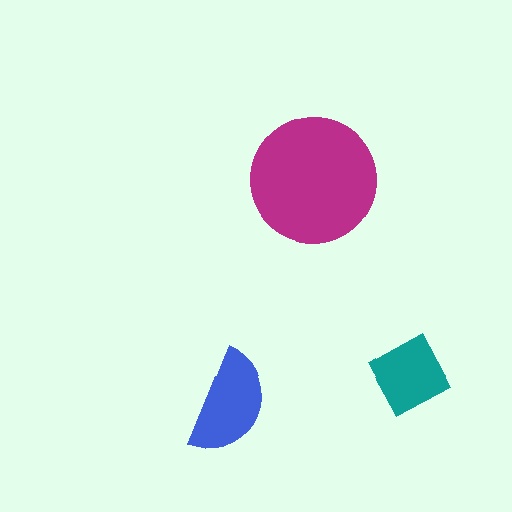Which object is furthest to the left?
The blue semicircle is leftmost.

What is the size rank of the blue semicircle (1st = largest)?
2nd.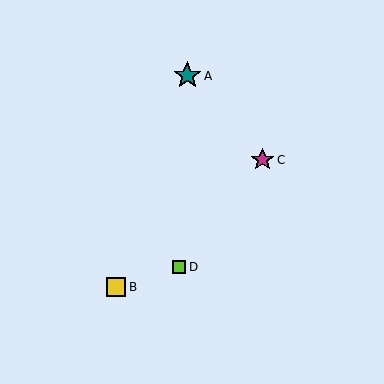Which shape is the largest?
The teal star (labeled A) is the largest.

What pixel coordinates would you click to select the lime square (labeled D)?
Click at (179, 267) to select the lime square D.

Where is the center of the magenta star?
The center of the magenta star is at (262, 160).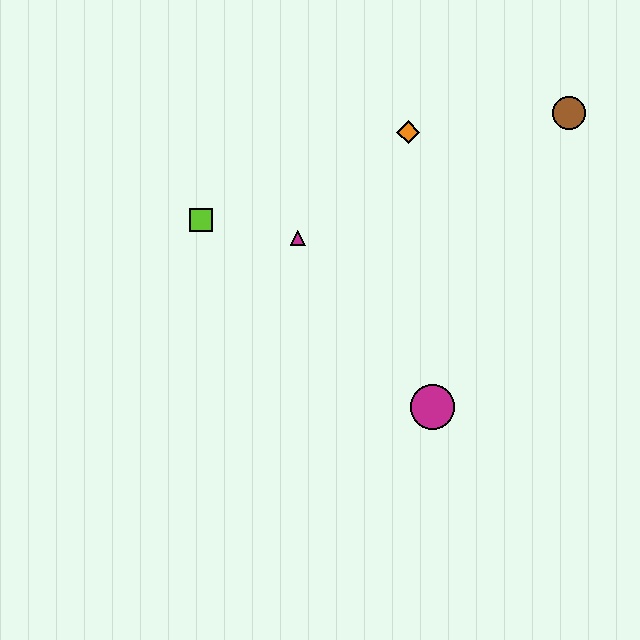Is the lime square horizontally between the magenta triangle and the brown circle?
No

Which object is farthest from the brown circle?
The lime square is farthest from the brown circle.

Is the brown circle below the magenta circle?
No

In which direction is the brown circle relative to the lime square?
The brown circle is to the right of the lime square.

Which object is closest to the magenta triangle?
The lime square is closest to the magenta triangle.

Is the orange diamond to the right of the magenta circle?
No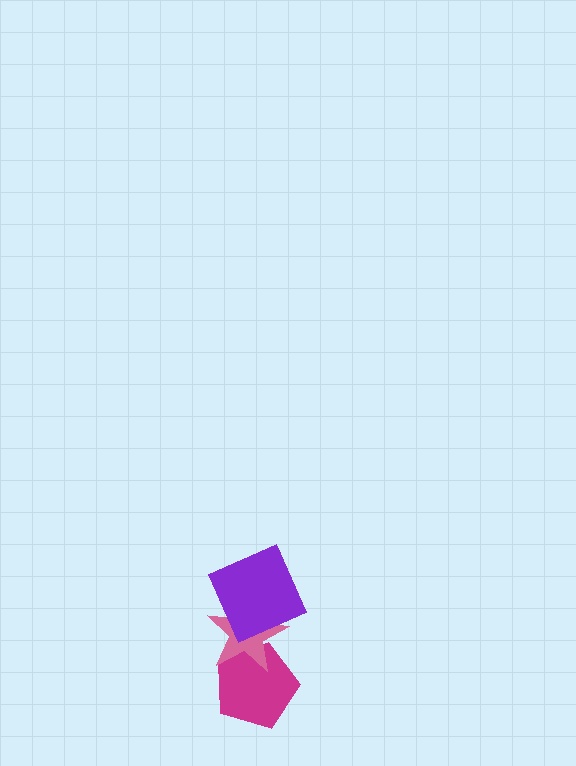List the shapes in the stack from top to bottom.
From top to bottom: the purple square, the pink star, the magenta pentagon.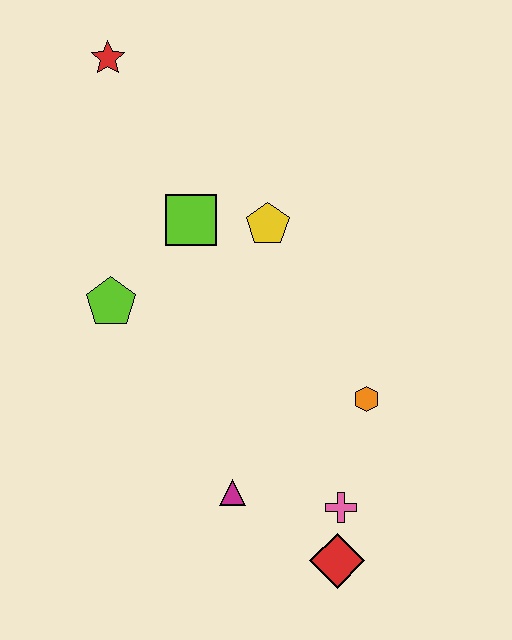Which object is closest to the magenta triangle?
The pink cross is closest to the magenta triangle.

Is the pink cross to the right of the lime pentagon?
Yes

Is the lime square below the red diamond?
No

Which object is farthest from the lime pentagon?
The red diamond is farthest from the lime pentagon.